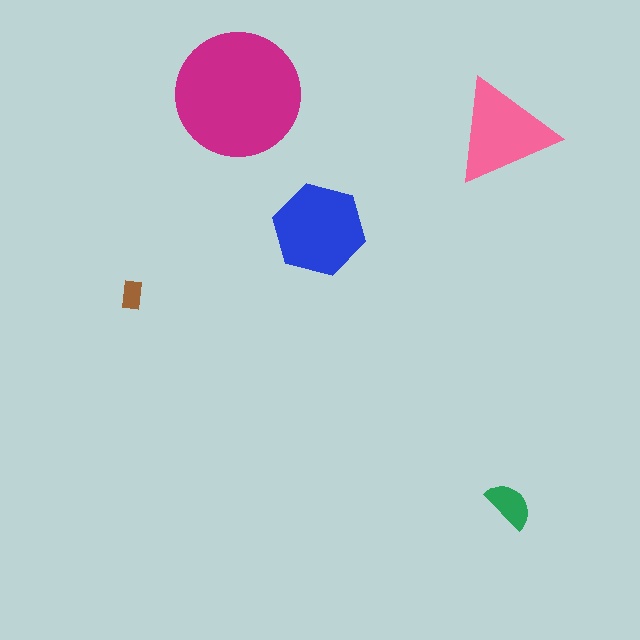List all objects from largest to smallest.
The magenta circle, the blue hexagon, the pink triangle, the green semicircle, the brown rectangle.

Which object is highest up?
The magenta circle is topmost.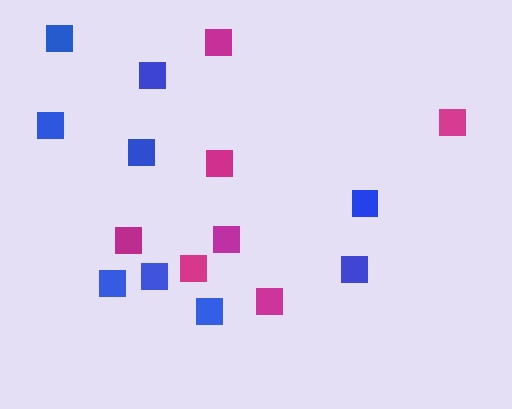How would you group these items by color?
There are 2 groups: one group of blue squares (9) and one group of magenta squares (7).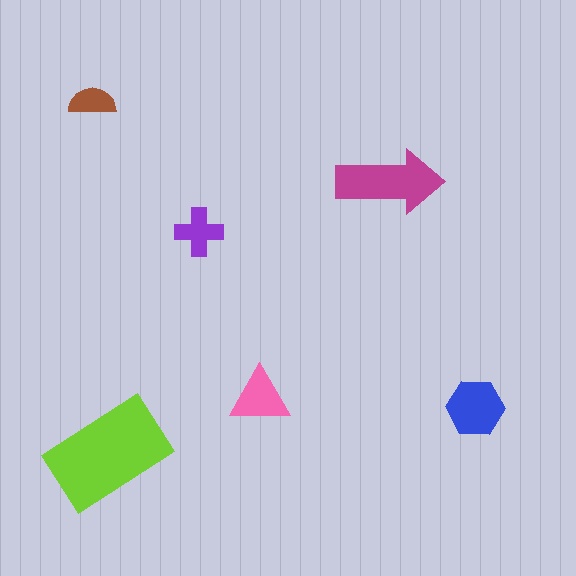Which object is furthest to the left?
The brown semicircle is leftmost.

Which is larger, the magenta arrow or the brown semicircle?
The magenta arrow.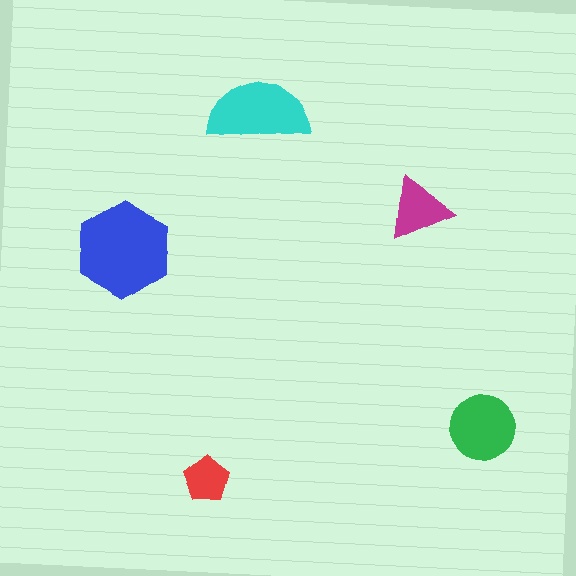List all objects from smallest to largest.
The red pentagon, the magenta triangle, the green circle, the cyan semicircle, the blue hexagon.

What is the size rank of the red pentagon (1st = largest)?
5th.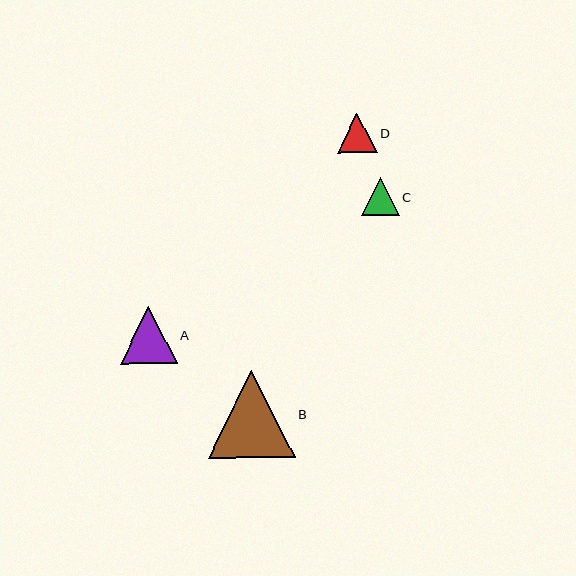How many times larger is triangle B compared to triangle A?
Triangle B is approximately 1.5 times the size of triangle A.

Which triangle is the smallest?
Triangle C is the smallest with a size of approximately 38 pixels.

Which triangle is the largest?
Triangle B is the largest with a size of approximately 87 pixels.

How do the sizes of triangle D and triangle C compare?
Triangle D and triangle C are approximately the same size.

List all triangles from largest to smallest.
From largest to smallest: B, A, D, C.